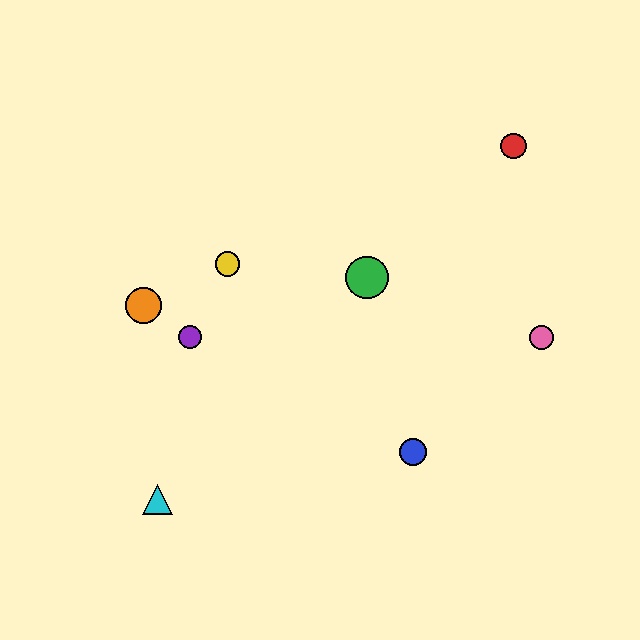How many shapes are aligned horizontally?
2 shapes (the purple circle, the pink circle) are aligned horizontally.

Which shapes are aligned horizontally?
The purple circle, the pink circle are aligned horizontally.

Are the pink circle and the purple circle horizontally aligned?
Yes, both are at y≈337.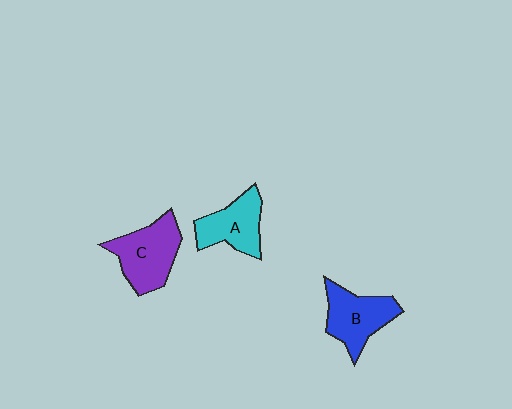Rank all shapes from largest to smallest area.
From largest to smallest: C (purple), B (blue), A (cyan).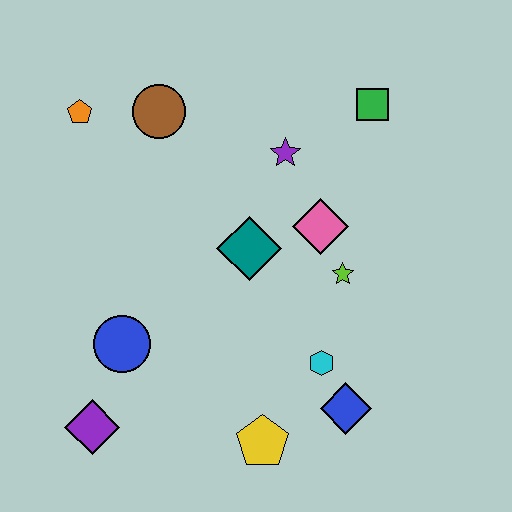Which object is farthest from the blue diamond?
The orange pentagon is farthest from the blue diamond.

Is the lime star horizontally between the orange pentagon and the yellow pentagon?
No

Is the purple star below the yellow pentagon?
No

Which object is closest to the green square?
The purple star is closest to the green square.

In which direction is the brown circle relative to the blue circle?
The brown circle is above the blue circle.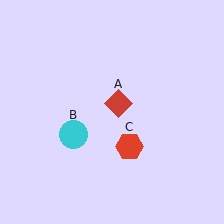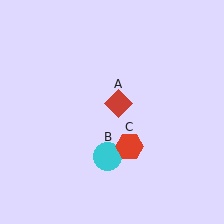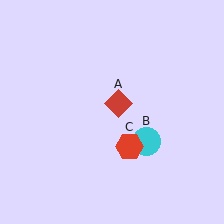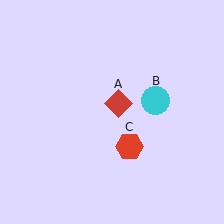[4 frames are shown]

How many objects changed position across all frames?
1 object changed position: cyan circle (object B).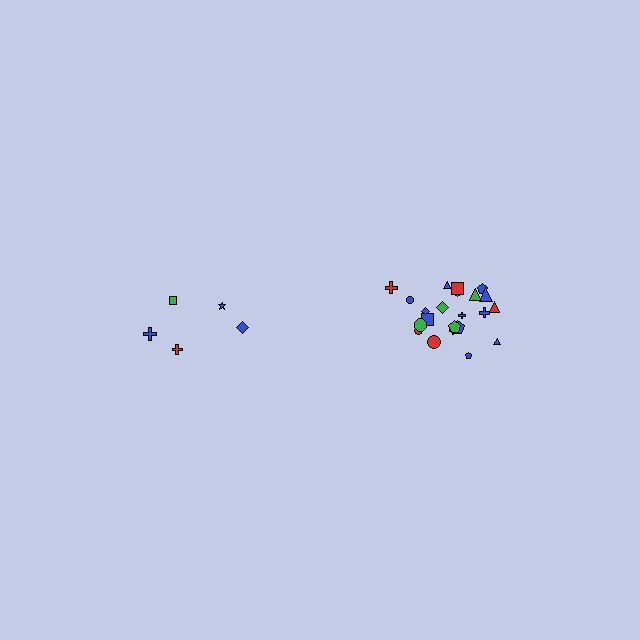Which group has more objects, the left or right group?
The right group.